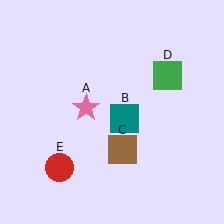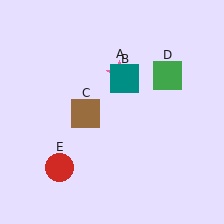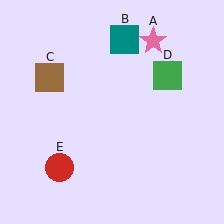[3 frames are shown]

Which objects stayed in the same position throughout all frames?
Green square (object D) and red circle (object E) remained stationary.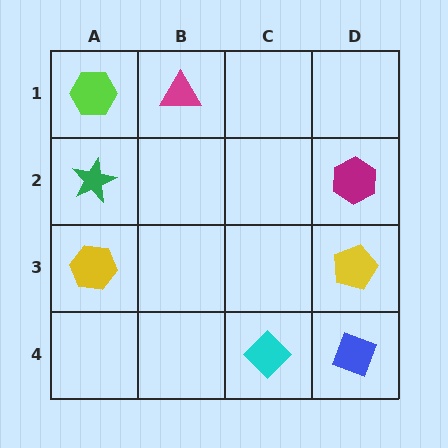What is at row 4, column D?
A blue diamond.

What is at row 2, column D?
A magenta hexagon.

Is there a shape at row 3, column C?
No, that cell is empty.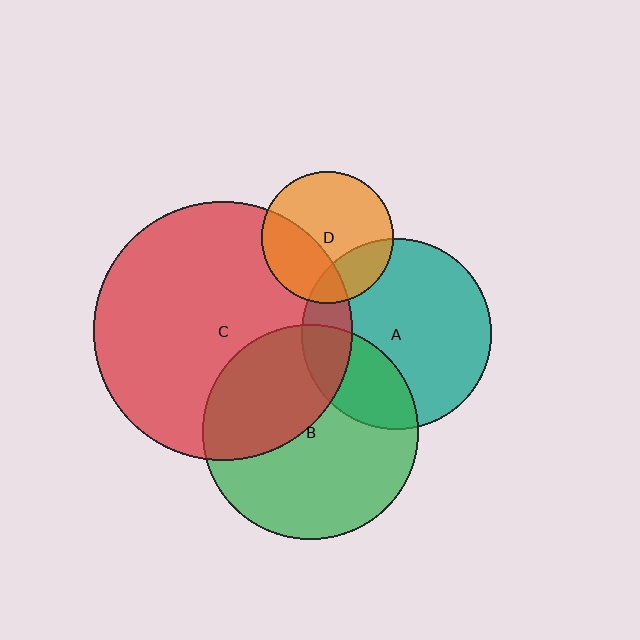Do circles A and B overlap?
Yes.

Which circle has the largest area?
Circle C (red).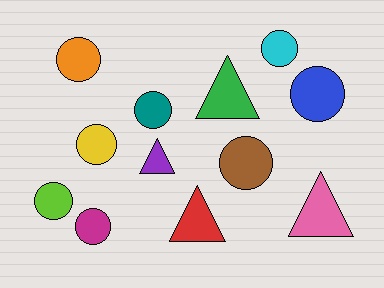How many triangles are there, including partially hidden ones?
There are 4 triangles.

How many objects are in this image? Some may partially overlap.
There are 12 objects.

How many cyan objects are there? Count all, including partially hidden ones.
There is 1 cyan object.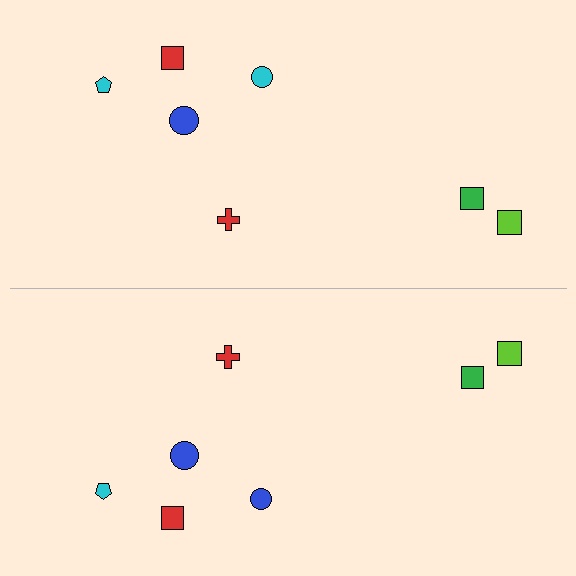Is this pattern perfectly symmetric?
No, the pattern is not perfectly symmetric. The blue circle on the bottom side breaks the symmetry — its mirror counterpart is cyan.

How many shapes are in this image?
There are 14 shapes in this image.